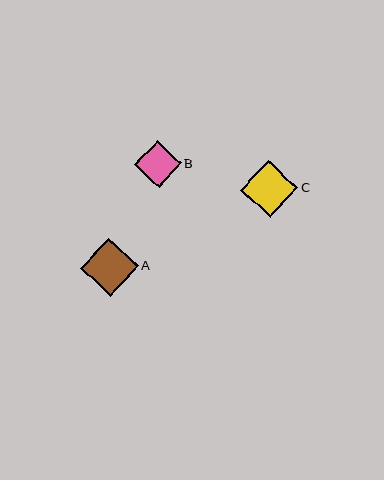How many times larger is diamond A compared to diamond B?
Diamond A is approximately 1.2 times the size of diamond B.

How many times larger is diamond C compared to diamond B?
Diamond C is approximately 1.2 times the size of diamond B.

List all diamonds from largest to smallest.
From largest to smallest: A, C, B.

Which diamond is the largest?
Diamond A is the largest with a size of approximately 58 pixels.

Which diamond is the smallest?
Diamond B is the smallest with a size of approximately 47 pixels.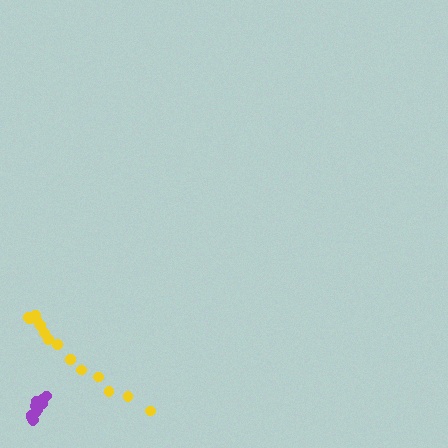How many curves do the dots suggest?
There are 2 distinct paths.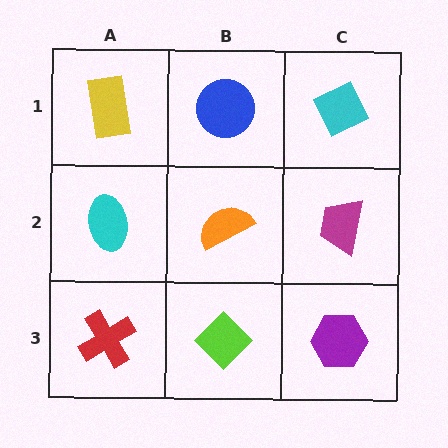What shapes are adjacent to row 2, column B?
A blue circle (row 1, column B), a lime diamond (row 3, column B), a cyan ellipse (row 2, column A), a magenta trapezoid (row 2, column C).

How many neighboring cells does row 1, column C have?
2.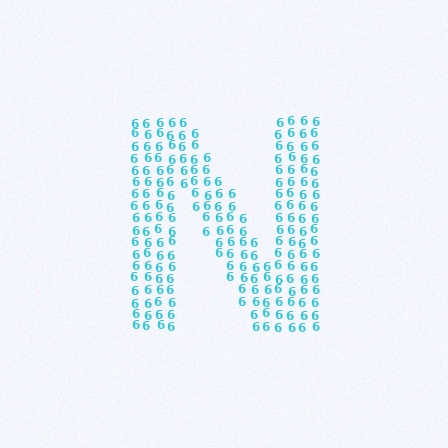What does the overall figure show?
The overall figure shows the letter N.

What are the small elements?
The small elements are digit 6's.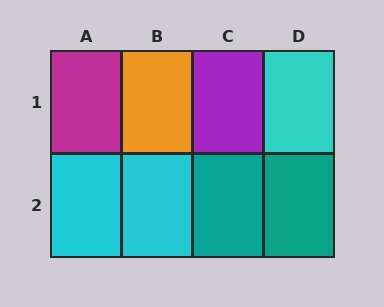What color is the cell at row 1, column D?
Cyan.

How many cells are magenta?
1 cell is magenta.